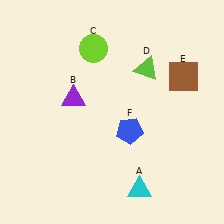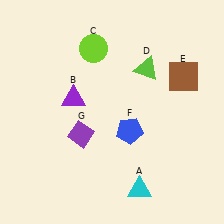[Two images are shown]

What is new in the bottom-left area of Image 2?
A purple diamond (G) was added in the bottom-left area of Image 2.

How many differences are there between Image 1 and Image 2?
There is 1 difference between the two images.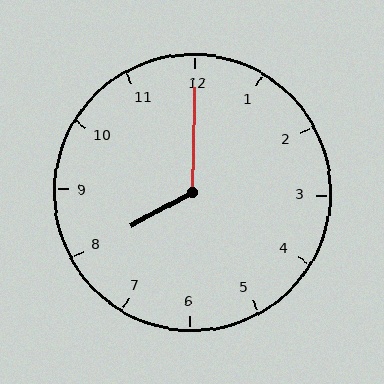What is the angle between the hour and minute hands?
Approximately 120 degrees.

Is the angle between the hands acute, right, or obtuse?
It is obtuse.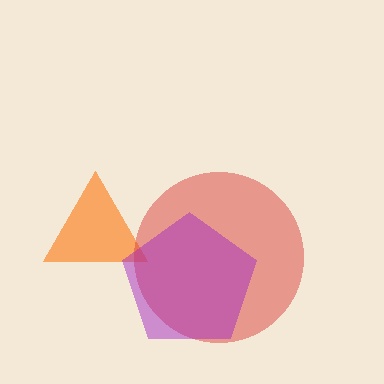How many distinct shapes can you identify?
There are 3 distinct shapes: an orange triangle, a red circle, a purple pentagon.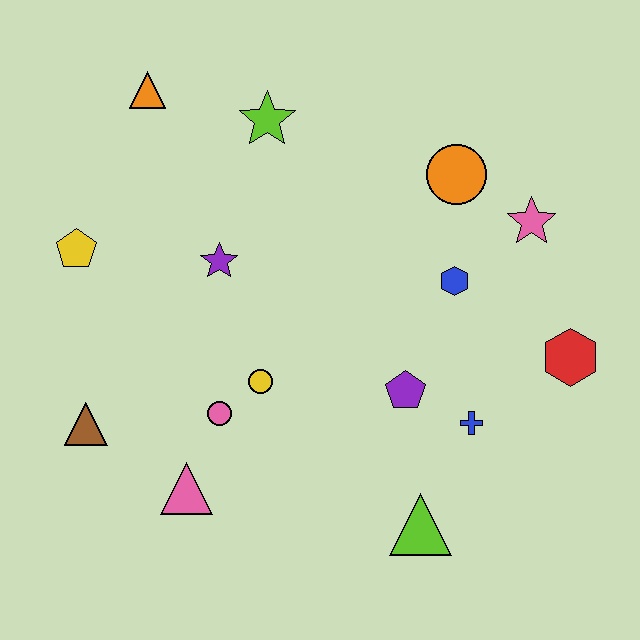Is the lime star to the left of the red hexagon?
Yes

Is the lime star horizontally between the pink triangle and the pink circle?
No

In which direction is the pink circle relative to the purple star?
The pink circle is below the purple star.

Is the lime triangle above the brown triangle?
No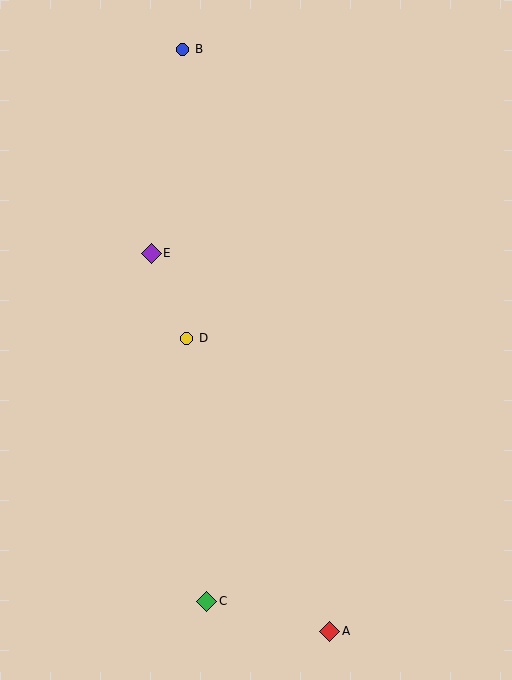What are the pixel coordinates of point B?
Point B is at (183, 49).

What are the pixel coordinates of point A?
Point A is at (330, 631).